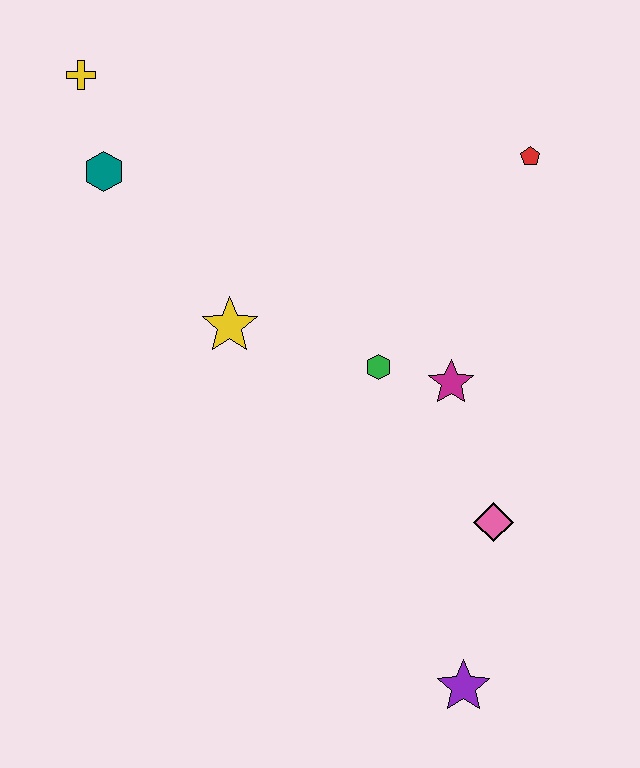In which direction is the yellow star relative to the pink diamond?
The yellow star is to the left of the pink diamond.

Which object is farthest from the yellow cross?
The purple star is farthest from the yellow cross.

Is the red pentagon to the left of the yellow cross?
No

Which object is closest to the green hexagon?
The magenta star is closest to the green hexagon.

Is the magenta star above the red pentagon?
No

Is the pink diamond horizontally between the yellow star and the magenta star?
No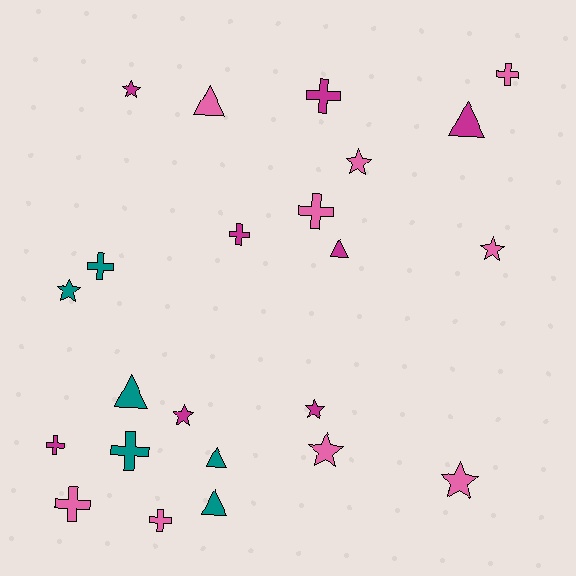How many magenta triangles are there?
There are 2 magenta triangles.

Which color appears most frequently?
Pink, with 9 objects.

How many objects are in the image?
There are 23 objects.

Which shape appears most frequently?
Cross, with 9 objects.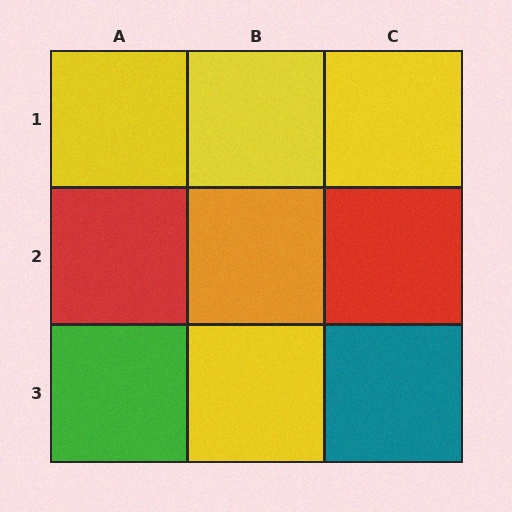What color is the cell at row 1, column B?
Yellow.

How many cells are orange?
1 cell is orange.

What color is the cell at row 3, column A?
Green.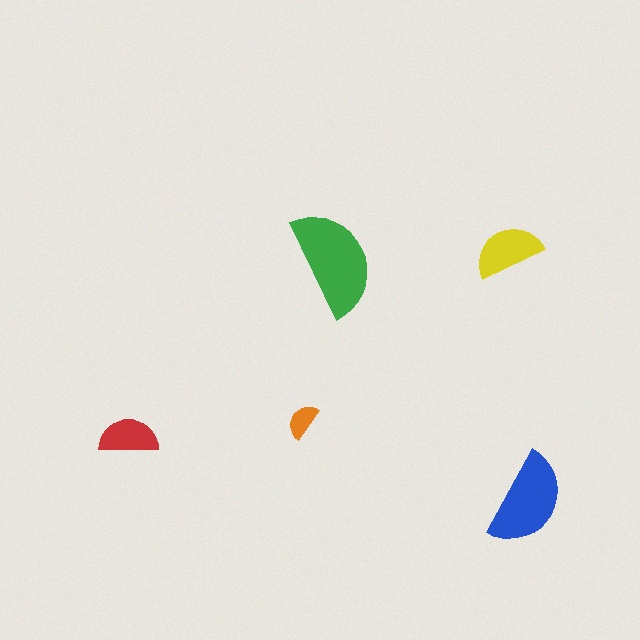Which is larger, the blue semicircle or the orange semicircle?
The blue one.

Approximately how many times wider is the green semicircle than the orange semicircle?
About 3 times wider.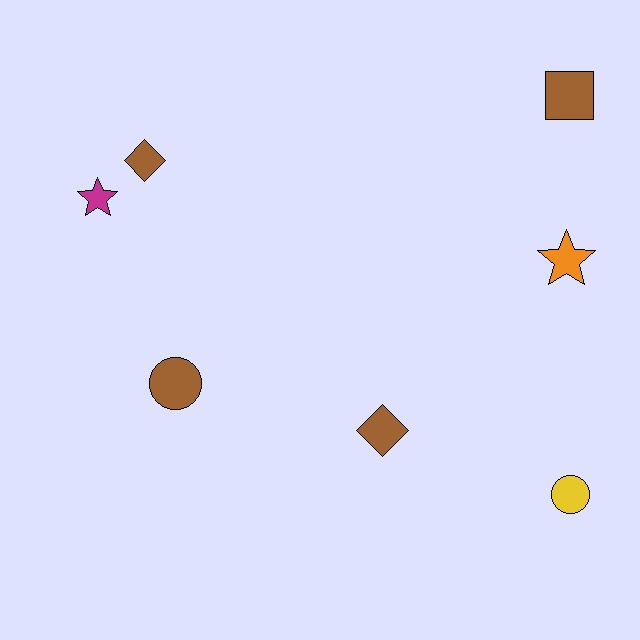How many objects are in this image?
There are 7 objects.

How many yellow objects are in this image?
There is 1 yellow object.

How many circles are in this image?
There are 2 circles.